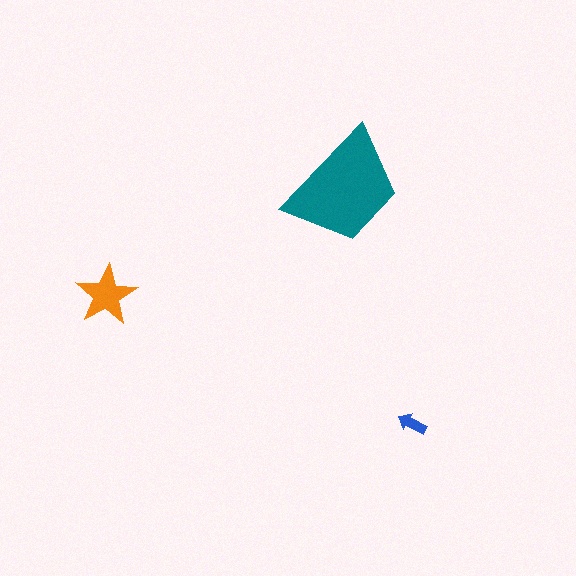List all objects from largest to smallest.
The teal trapezoid, the orange star, the blue arrow.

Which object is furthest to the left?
The orange star is leftmost.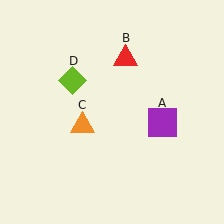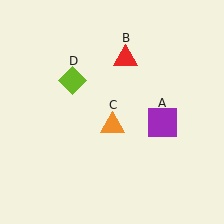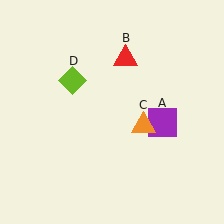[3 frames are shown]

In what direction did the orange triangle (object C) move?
The orange triangle (object C) moved right.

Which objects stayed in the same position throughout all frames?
Purple square (object A) and red triangle (object B) and lime diamond (object D) remained stationary.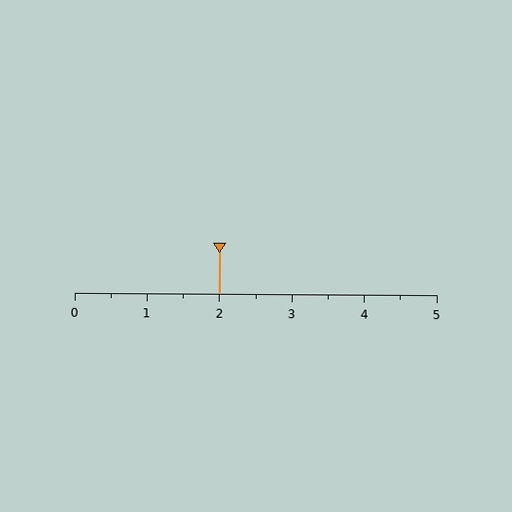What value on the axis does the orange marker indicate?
The marker indicates approximately 2.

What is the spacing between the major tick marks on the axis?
The major ticks are spaced 1 apart.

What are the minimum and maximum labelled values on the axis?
The axis runs from 0 to 5.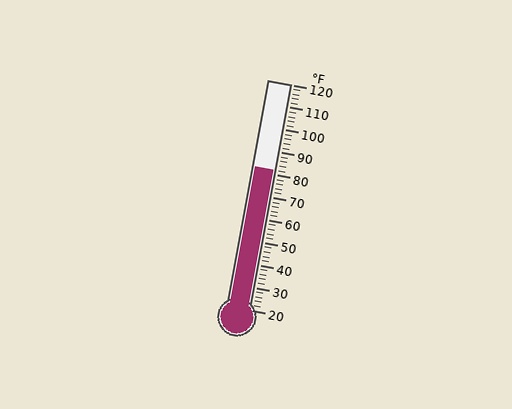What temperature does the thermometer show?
The thermometer shows approximately 82°F.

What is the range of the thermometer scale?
The thermometer scale ranges from 20°F to 120°F.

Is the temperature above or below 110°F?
The temperature is below 110°F.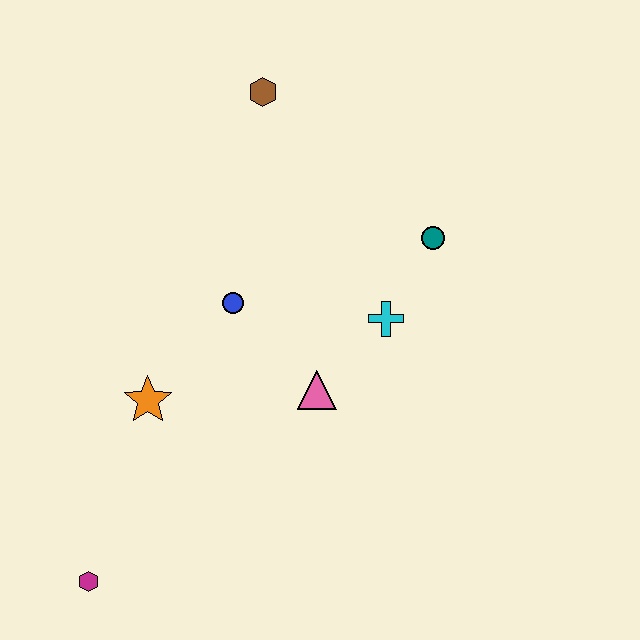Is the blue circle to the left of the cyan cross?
Yes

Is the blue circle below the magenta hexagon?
No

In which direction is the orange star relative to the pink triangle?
The orange star is to the left of the pink triangle.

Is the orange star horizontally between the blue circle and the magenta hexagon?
Yes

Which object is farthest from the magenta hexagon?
The brown hexagon is farthest from the magenta hexagon.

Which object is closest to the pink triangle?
The cyan cross is closest to the pink triangle.